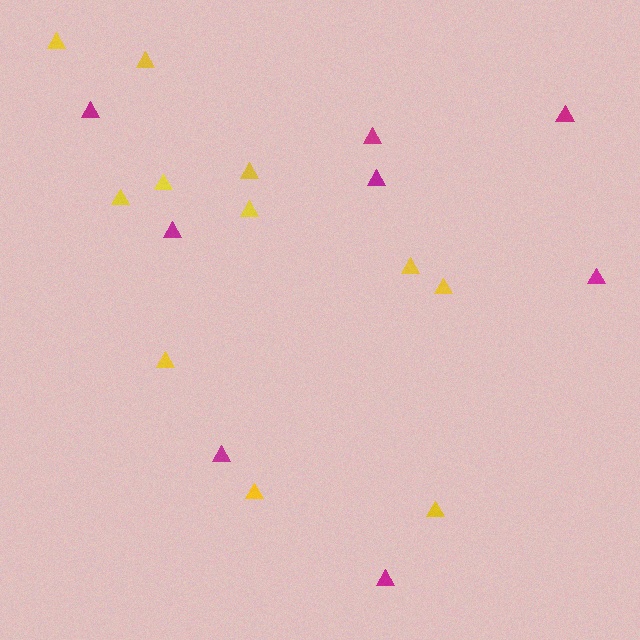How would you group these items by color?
There are 2 groups: one group of yellow triangles (11) and one group of magenta triangles (8).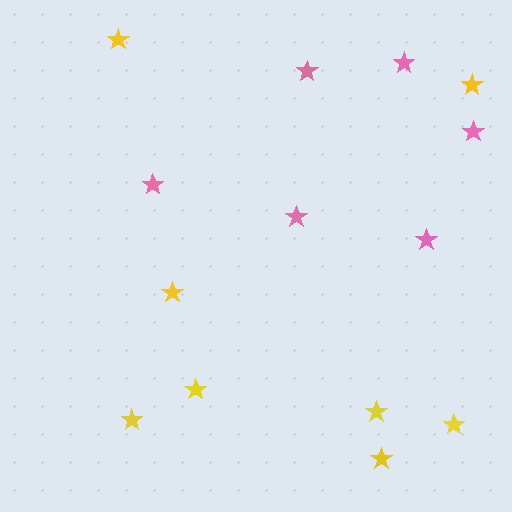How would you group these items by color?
There are 2 groups: one group of yellow stars (8) and one group of pink stars (6).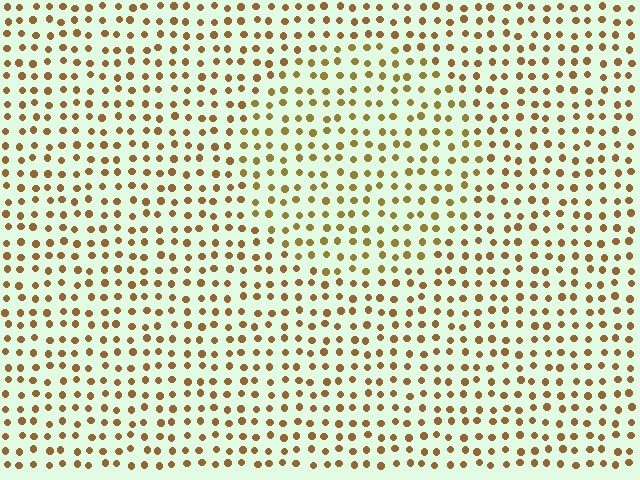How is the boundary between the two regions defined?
The boundary is defined purely by a slight shift in hue (about 16 degrees). Spacing, size, and orientation are identical on both sides.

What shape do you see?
I see a circle.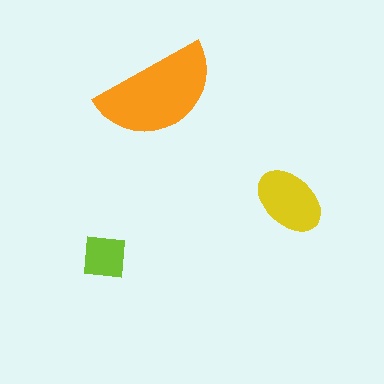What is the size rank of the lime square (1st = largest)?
3rd.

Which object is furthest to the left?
The lime square is leftmost.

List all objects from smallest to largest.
The lime square, the yellow ellipse, the orange semicircle.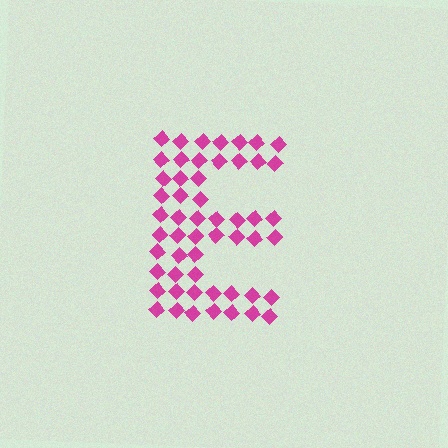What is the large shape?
The large shape is the letter E.